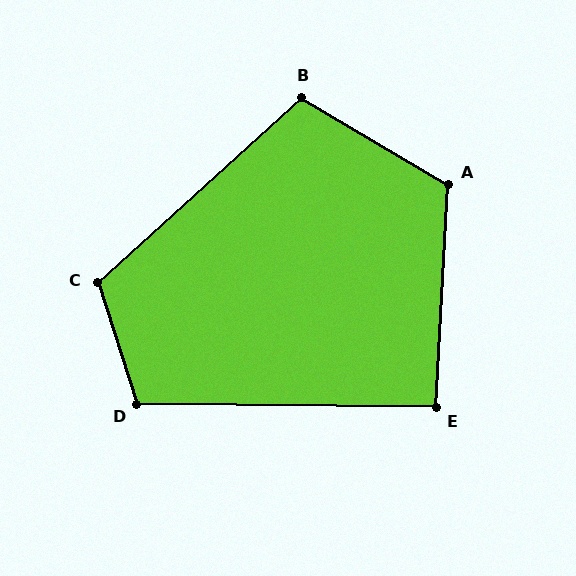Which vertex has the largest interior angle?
A, at approximately 118 degrees.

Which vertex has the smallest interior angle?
E, at approximately 92 degrees.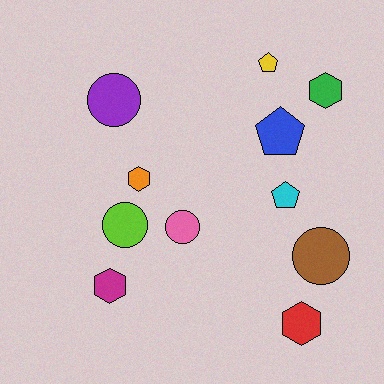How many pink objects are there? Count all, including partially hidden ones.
There is 1 pink object.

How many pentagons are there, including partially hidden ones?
There are 3 pentagons.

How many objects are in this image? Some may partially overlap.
There are 11 objects.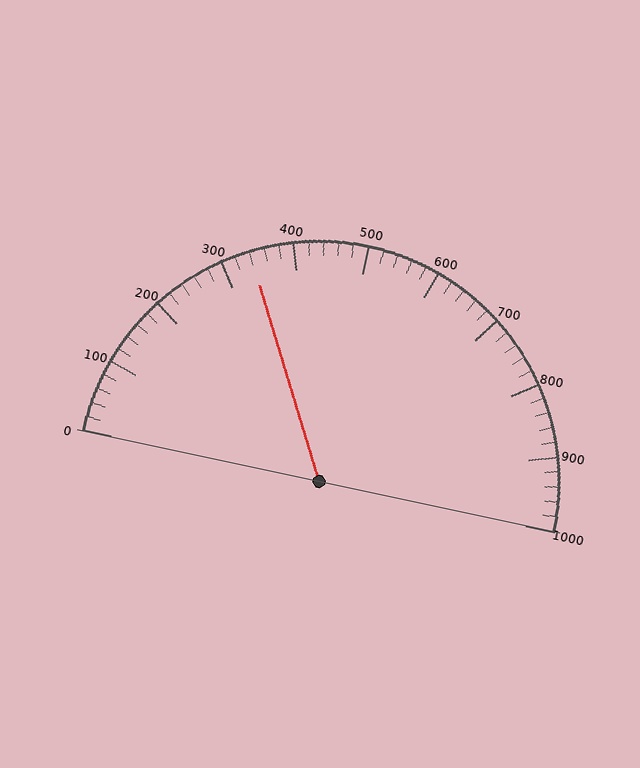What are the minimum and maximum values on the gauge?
The gauge ranges from 0 to 1000.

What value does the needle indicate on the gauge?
The needle indicates approximately 340.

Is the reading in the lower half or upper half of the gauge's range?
The reading is in the lower half of the range (0 to 1000).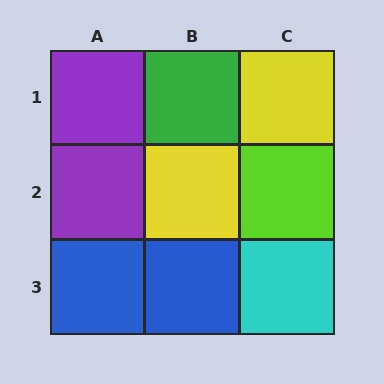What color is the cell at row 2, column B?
Yellow.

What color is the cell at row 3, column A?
Blue.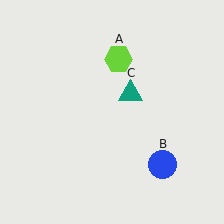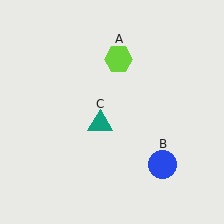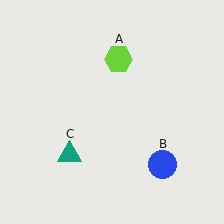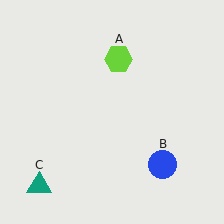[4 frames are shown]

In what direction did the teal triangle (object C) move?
The teal triangle (object C) moved down and to the left.